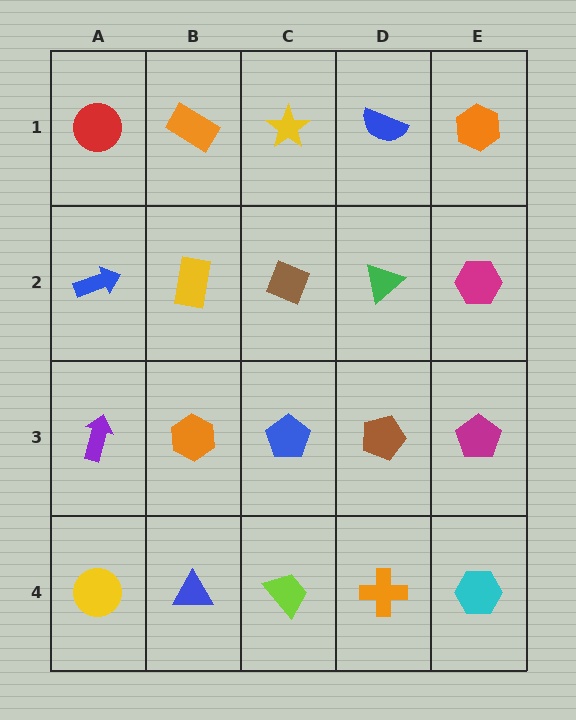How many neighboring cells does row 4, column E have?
2.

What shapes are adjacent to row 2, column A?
A red circle (row 1, column A), a purple arrow (row 3, column A), a yellow rectangle (row 2, column B).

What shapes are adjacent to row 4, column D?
A brown pentagon (row 3, column D), a lime trapezoid (row 4, column C), a cyan hexagon (row 4, column E).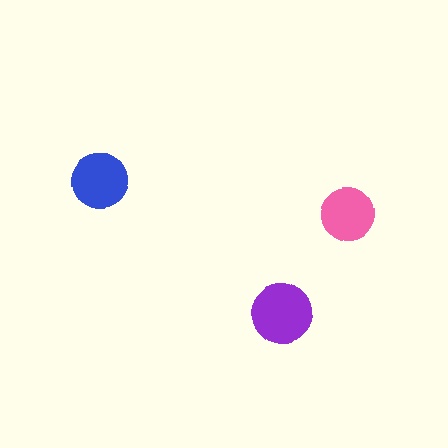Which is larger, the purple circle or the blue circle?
The purple one.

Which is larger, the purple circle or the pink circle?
The purple one.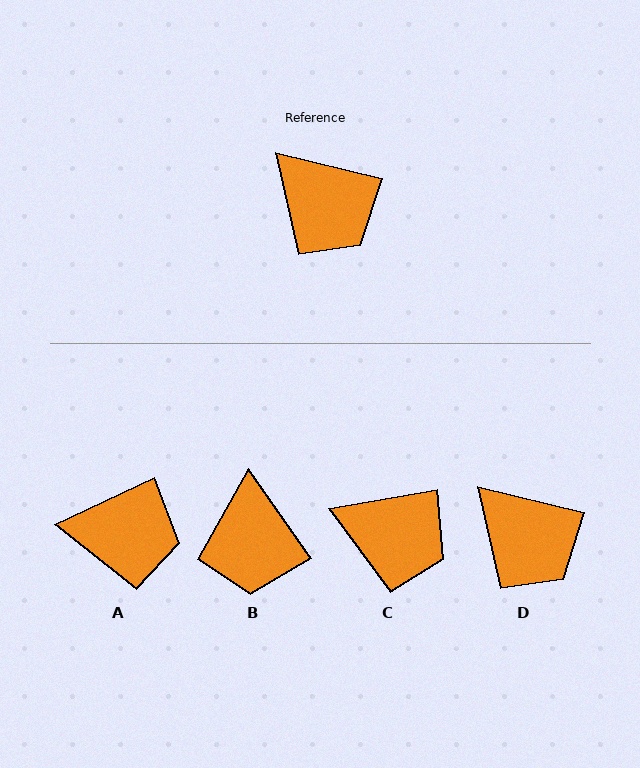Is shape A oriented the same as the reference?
No, it is off by about 39 degrees.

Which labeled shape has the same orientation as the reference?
D.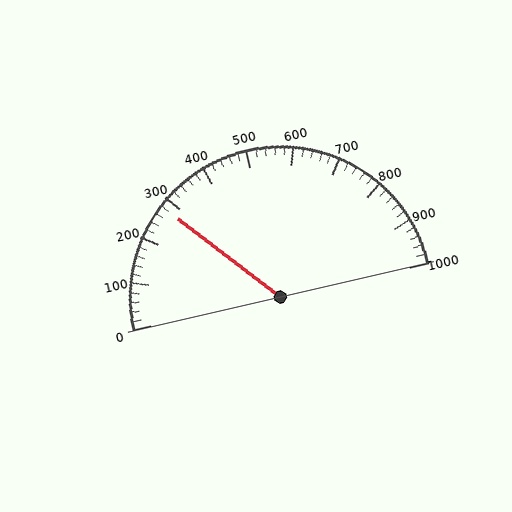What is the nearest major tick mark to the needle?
The nearest major tick mark is 300.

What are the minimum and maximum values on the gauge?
The gauge ranges from 0 to 1000.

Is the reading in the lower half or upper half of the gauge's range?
The reading is in the lower half of the range (0 to 1000).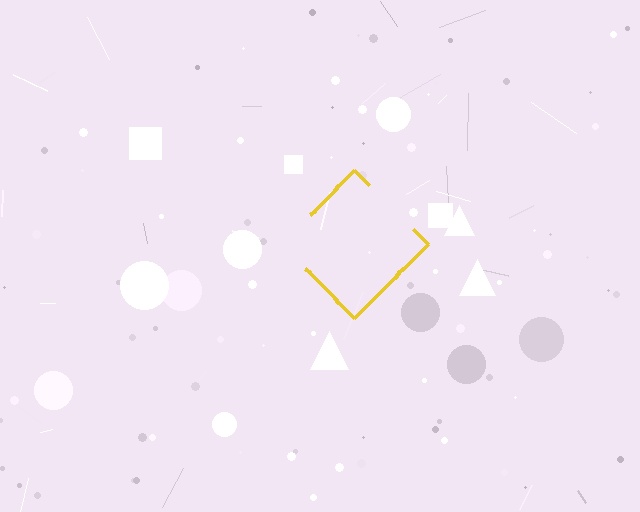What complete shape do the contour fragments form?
The contour fragments form a diamond.